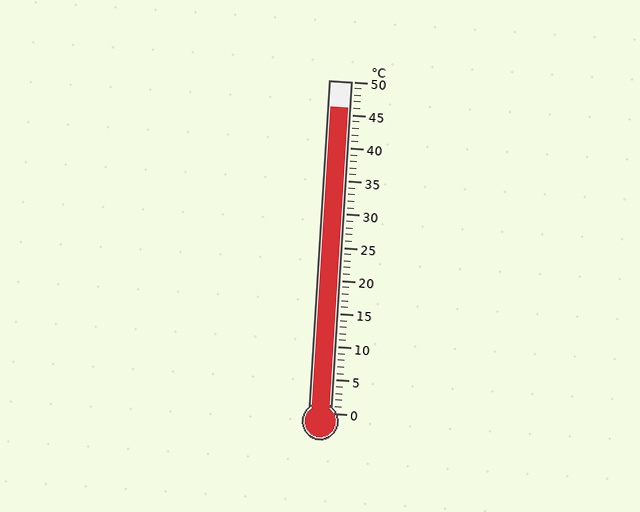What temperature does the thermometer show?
The thermometer shows approximately 46°C.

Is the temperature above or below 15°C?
The temperature is above 15°C.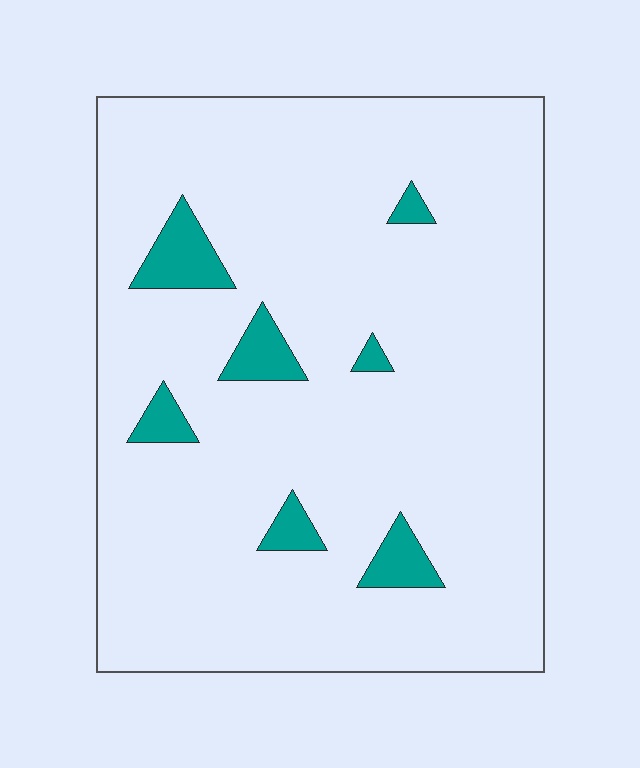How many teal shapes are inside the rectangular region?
7.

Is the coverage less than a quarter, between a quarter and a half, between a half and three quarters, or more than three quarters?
Less than a quarter.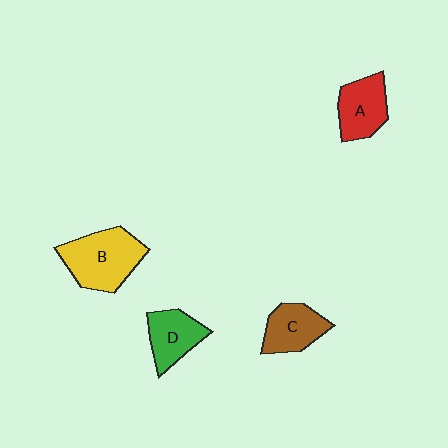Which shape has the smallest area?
Shape D (green).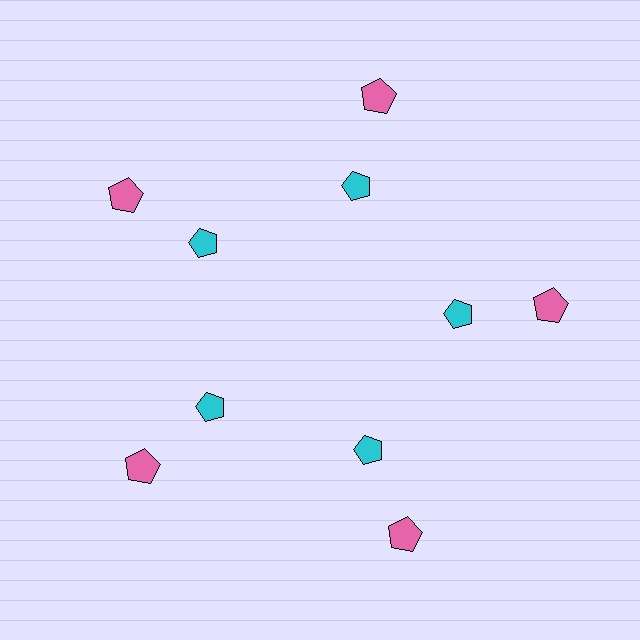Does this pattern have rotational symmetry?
Yes, this pattern has 5-fold rotational symmetry. It looks the same after rotating 72 degrees around the center.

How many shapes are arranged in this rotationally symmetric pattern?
There are 10 shapes, arranged in 5 groups of 2.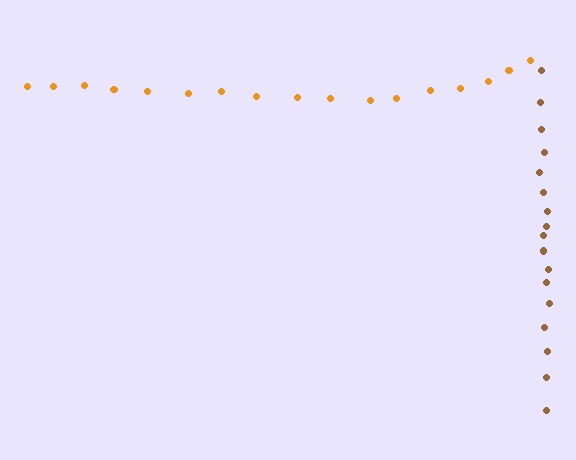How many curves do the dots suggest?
There are 2 distinct paths.